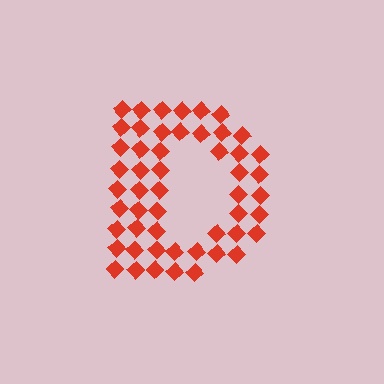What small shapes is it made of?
It is made of small diamonds.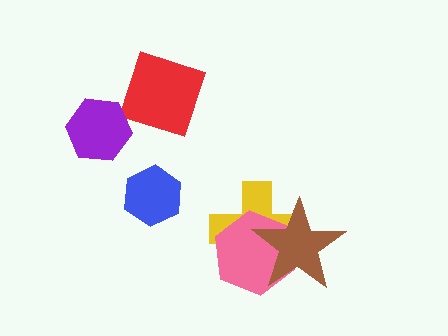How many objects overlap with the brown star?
2 objects overlap with the brown star.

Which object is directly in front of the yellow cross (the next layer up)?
The pink hexagon is directly in front of the yellow cross.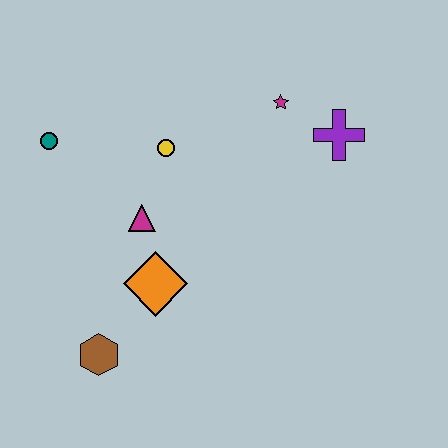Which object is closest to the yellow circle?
The magenta triangle is closest to the yellow circle.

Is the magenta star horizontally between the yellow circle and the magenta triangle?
No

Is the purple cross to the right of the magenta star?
Yes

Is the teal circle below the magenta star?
Yes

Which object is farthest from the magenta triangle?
The purple cross is farthest from the magenta triangle.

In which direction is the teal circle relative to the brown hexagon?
The teal circle is above the brown hexagon.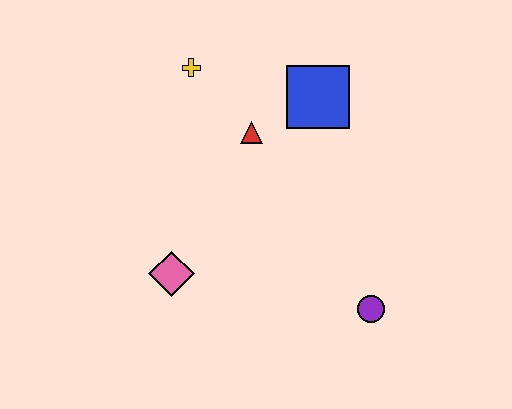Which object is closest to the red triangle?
The blue square is closest to the red triangle.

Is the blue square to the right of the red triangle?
Yes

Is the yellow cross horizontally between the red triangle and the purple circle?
No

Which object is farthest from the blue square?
The pink diamond is farthest from the blue square.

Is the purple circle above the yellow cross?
No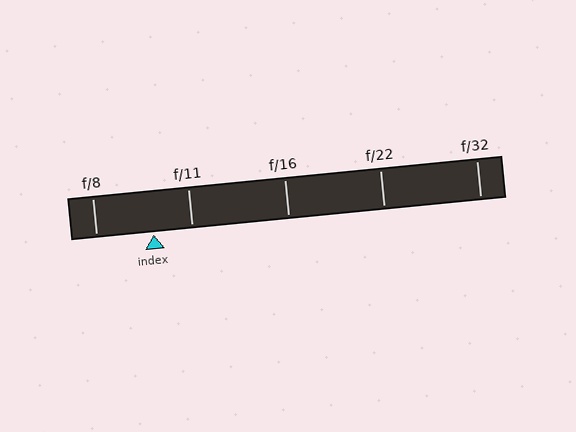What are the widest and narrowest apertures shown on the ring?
The widest aperture shown is f/8 and the narrowest is f/32.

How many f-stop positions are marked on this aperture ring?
There are 5 f-stop positions marked.